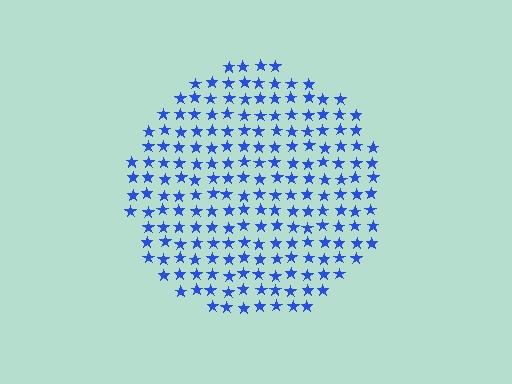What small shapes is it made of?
It is made of small stars.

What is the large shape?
The large shape is a circle.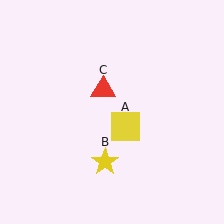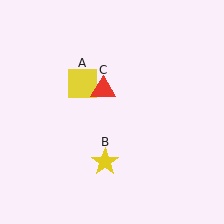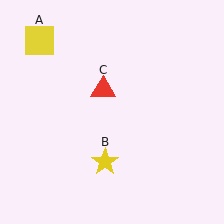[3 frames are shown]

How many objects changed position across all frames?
1 object changed position: yellow square (object A).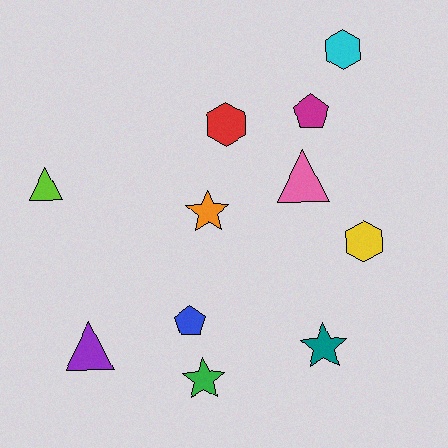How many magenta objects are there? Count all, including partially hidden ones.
There is 1 magenta object.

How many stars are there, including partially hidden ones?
There are 3 stars.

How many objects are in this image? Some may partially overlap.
There are 11 objects.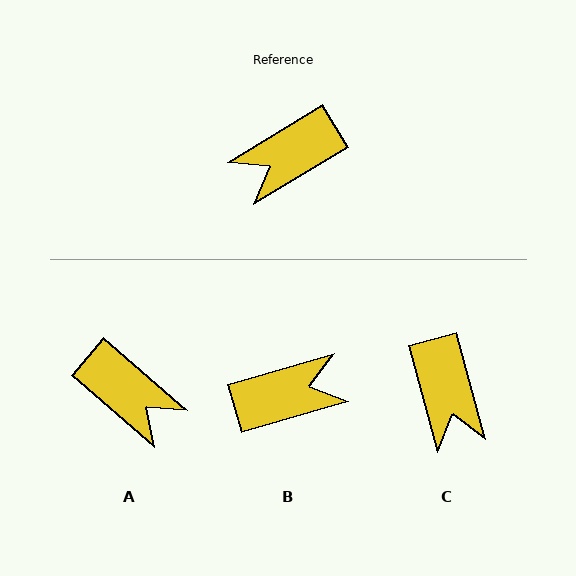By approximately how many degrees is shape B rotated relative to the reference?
Approximately 165 degrees counter-clockwise.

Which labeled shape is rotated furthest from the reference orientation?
B, about 165 degrees away.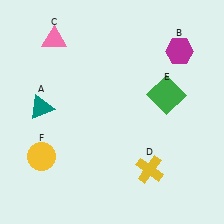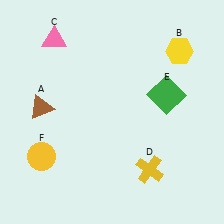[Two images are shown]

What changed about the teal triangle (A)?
In Image 1, A is teal. In Image 2, it changed to brown.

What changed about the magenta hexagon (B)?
In Image 1, B is magenta. In Image 2, it changed to yellow.